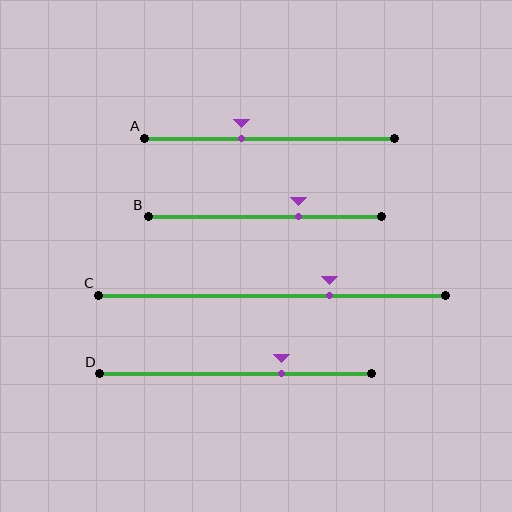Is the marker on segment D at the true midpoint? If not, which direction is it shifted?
No, the marker on segment D is shifted to the right by about 17% of the segment length.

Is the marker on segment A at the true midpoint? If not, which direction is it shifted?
No, the marker on segment A is shifted to the left by about 11% of the segment length.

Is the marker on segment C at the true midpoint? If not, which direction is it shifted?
No, the marker on segment C is shifted to the right by about 17% of the segment length.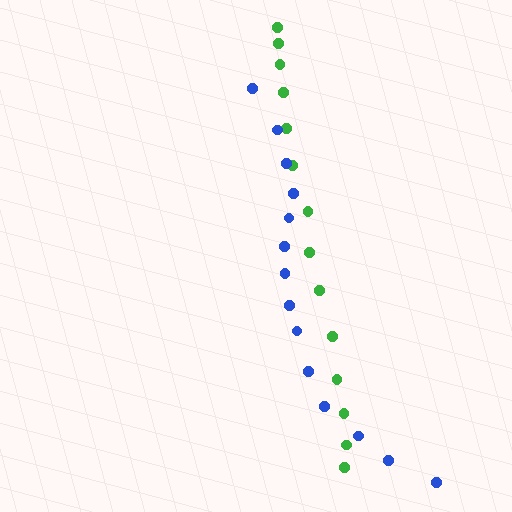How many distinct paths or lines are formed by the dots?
There are 2 distinct paths.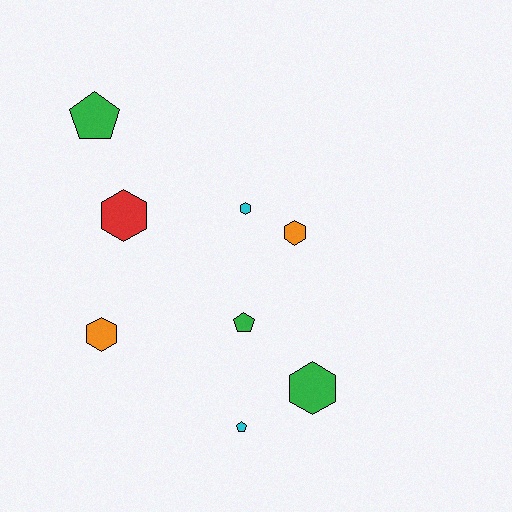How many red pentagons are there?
There are no red pentagons.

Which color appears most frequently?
Green, with 3 objects.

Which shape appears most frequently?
Hexagon, with 5 objects.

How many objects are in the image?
There are 8 objects.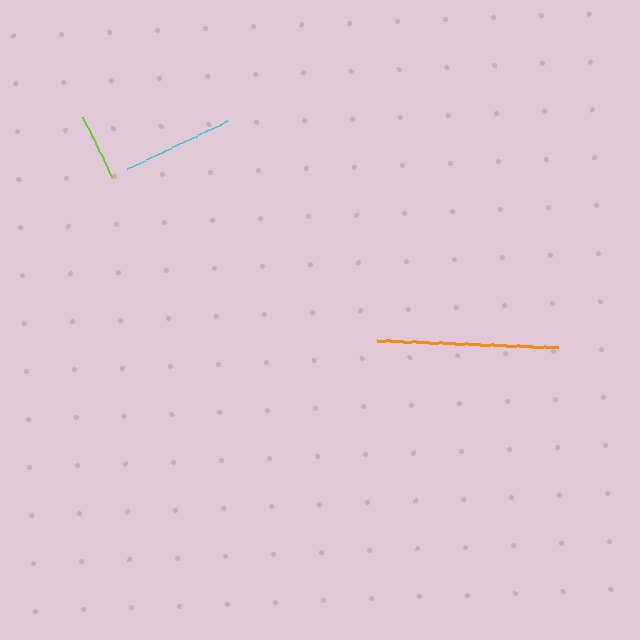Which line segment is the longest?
The orange line is the longest at approximately 182 pixels.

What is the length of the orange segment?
The orange segment is approximately 182 pixels long.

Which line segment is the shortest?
The lime line is the shortest at approximately 66 pixels.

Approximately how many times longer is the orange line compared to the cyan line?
The orange line is approximately 1.6 times the length of the cyan line.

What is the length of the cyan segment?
The cyan segment is approximately 110 pixels long.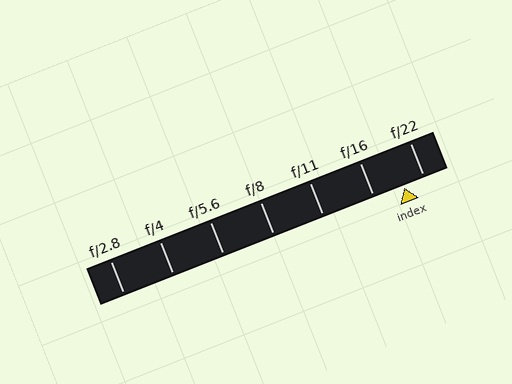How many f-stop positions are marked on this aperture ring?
There are 7 f-stop positions marked.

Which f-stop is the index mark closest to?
The index mark is closest to f/22.